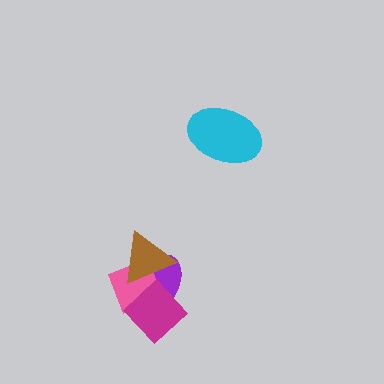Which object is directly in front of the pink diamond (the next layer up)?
The magenta diamond is directly in front of the pink diamond.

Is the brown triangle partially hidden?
No, no other shape covers it.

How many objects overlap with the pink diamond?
3 objects overlap with the pink diamond.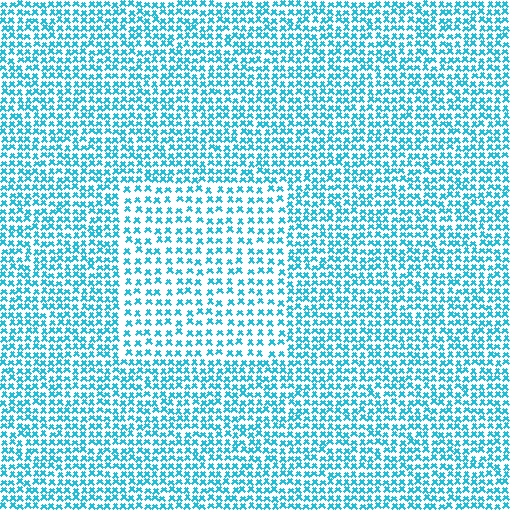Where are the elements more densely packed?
The elements are more densely packed outside the rectangle boundary.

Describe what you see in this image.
The image contains small cyan elements arranged at two different densities. A rectangle-shaped region is visible where the elements are less densely packed than the surrounding area.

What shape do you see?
I see a rectangle.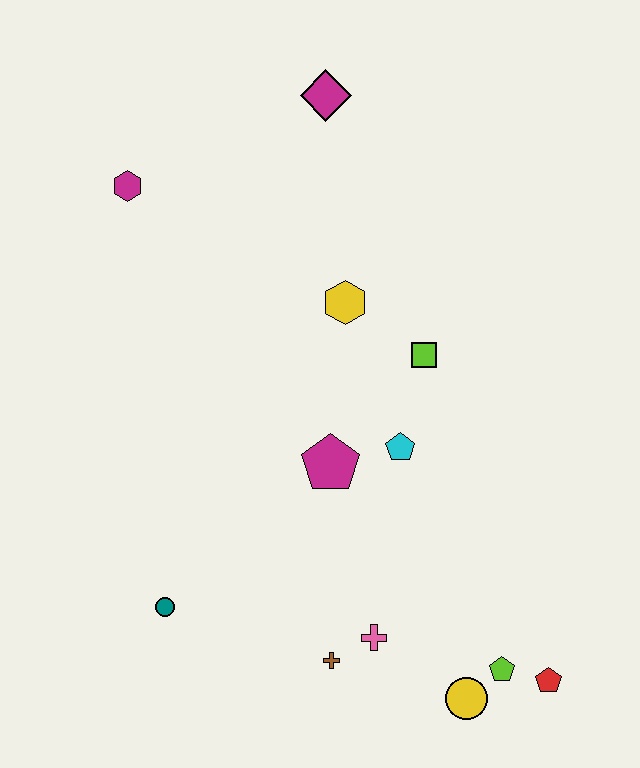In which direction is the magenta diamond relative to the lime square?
The magenta diamond is above the lime square.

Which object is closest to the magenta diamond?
The yellow hexagon is closest to the magenta diamond.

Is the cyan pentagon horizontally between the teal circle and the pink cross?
No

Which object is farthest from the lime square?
The teal circle is farthest from the lime square.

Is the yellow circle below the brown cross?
Yes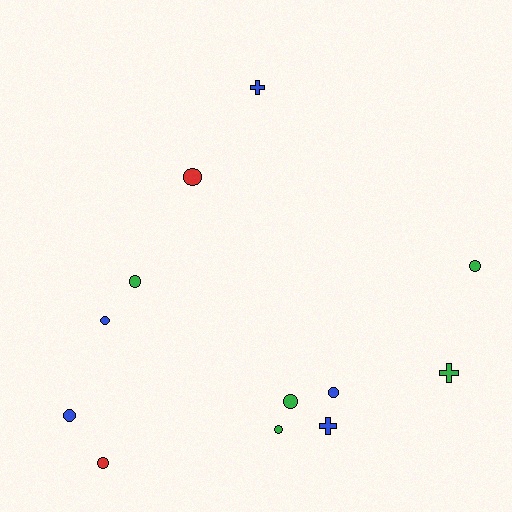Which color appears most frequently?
Green, with 5 objects.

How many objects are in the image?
There are 12 objects.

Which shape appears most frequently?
Circle, with 9 objects.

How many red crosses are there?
There are no red crosses.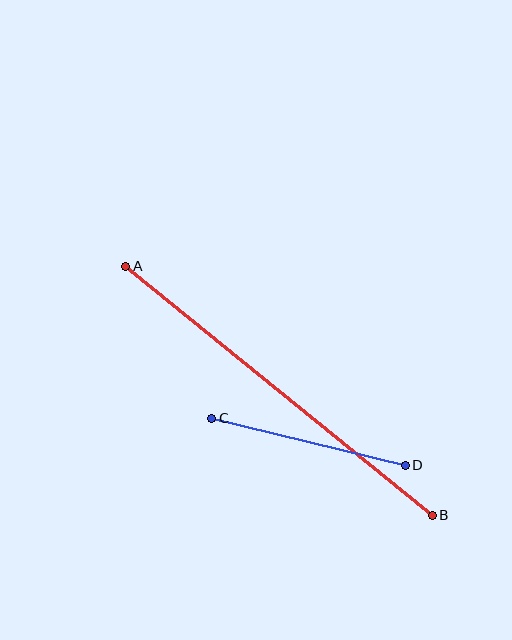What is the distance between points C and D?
The distance is approximately 199 pixels.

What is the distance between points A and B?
The distance is approximately 395 pixels.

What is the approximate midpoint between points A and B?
The midpoint is at approximately (279, 391) pixels.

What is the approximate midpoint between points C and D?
The midpoint is at approximately (309, 442) pixels.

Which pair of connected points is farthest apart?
Points A and B are farthest apart.